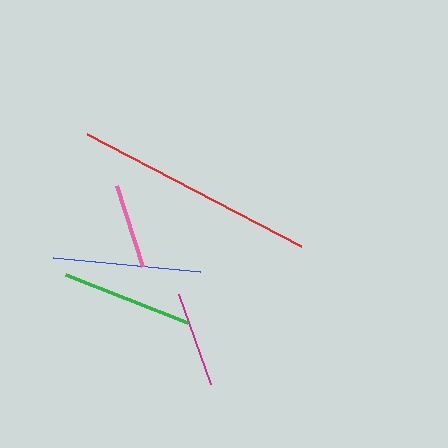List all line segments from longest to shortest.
From longest to shortest: red, blue, green, magenta, pink.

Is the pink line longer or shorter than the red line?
The red line is longer than the pink line.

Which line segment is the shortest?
The pink line is the shortest at approximately 85 pixels.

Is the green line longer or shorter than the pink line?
The green line is longer than the pink line.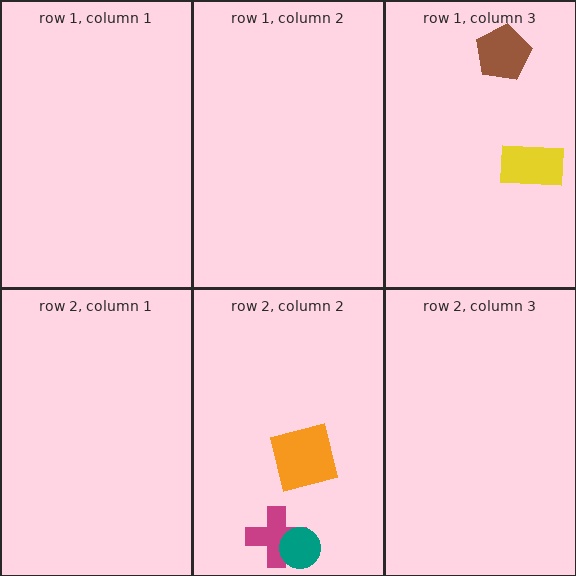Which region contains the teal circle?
The row 2, column 2 region.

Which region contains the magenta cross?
The row 2, column 2 region.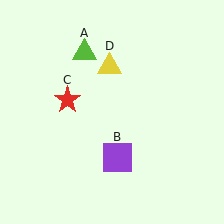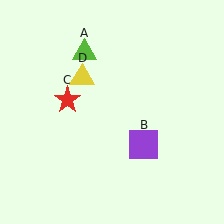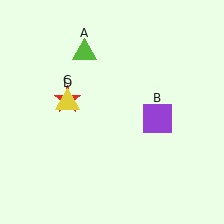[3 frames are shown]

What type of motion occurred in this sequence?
The purple square (object B), yellow triangle (object D) rotated counterclockwise around the center of the scene.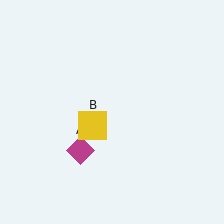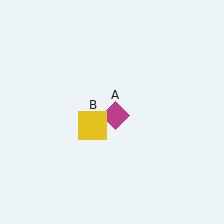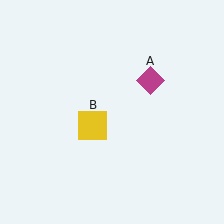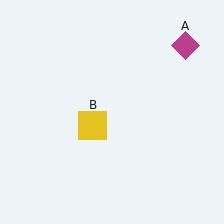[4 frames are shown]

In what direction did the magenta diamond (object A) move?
The magenta diamond (object A) moved up and to the right.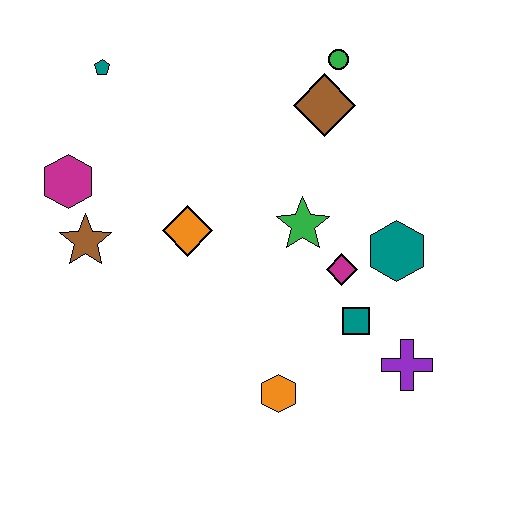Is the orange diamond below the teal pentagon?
Yes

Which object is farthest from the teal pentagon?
The purple cross is farthest from the teal pentagon.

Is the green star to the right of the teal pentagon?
Yes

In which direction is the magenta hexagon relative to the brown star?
The magenta hexagon is above the brown star.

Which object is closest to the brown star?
The magenta hexagon is closest to the brown star.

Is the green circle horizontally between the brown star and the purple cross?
Yes